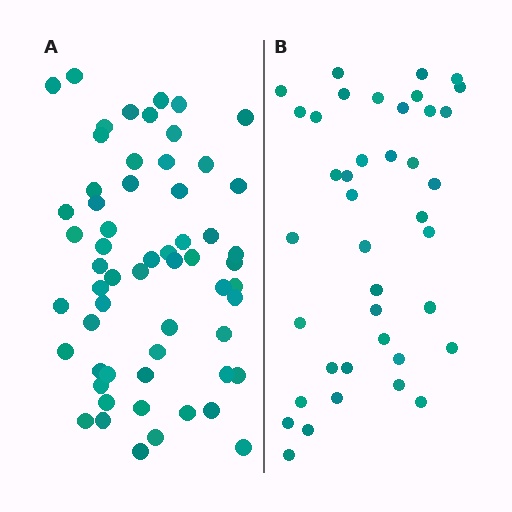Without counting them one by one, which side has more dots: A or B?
Region A (the left region) has more dots.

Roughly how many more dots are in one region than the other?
Region A has approximately 20 more dots than region B.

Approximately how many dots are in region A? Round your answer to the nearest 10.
About 60 dots. (The exact count is 59, which rounds to 60.)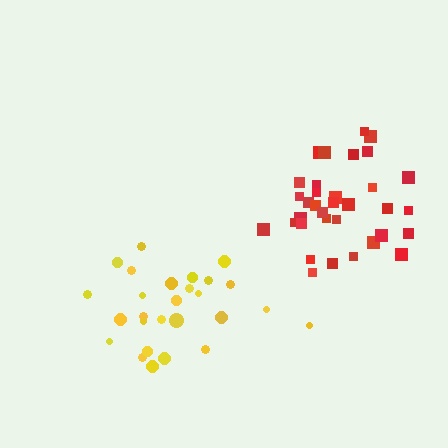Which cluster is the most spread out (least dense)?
Yellow.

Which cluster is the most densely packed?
Red.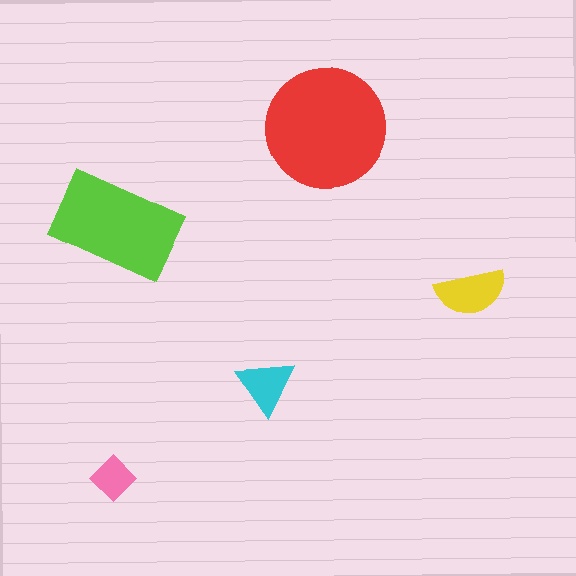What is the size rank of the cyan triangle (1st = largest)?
4th.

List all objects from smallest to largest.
The pink diamond, the cyan triangle, the yellow semicircle, the lime rectangle, the red circle.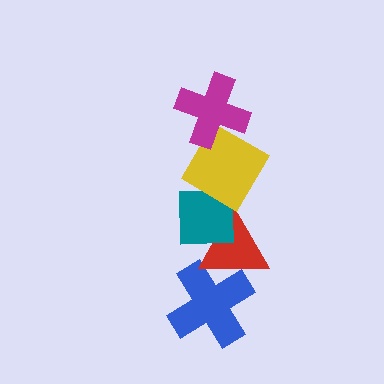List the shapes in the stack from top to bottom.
From top to bottom: the magenta cross, the yellow diamond, the teal square, the red triangle, the blue cross.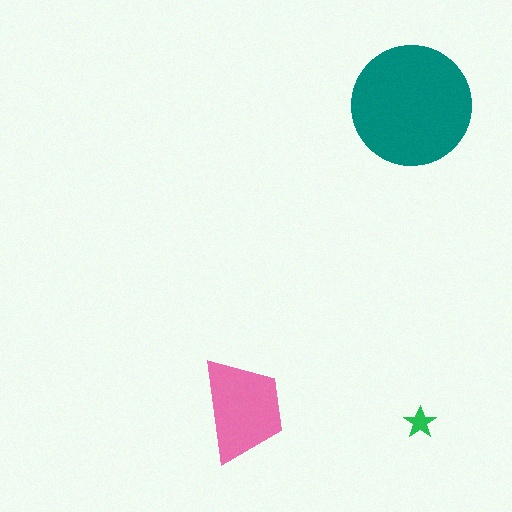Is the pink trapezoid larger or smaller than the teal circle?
Smaller.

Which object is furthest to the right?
The green star is rightmost.